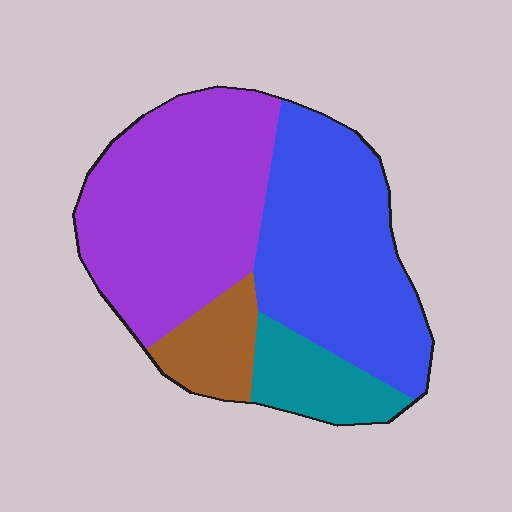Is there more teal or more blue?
Blue.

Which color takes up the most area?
Purple, at roughly 40%.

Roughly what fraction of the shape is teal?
Teal covers roughly 10% of the shape.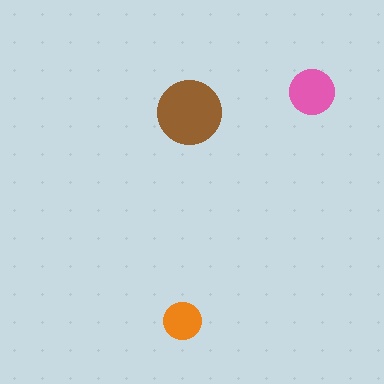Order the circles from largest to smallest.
the brown one, the pink one, the orange one.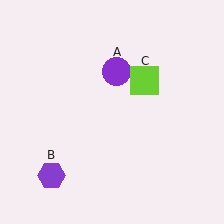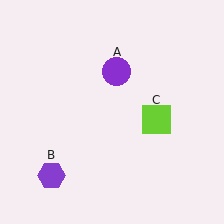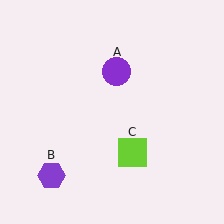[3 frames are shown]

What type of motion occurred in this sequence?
The lime square (object C) rotated clockwise around the center of the scene.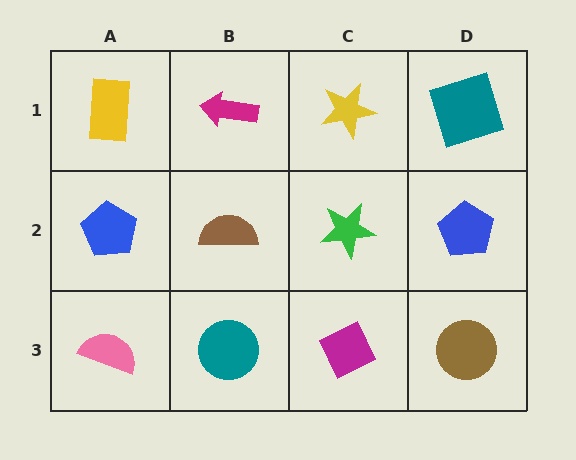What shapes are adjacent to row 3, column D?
A blue pentagon (row 2, column D), a magenta diamond (row 3, column C).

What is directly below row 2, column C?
A magenta diamond.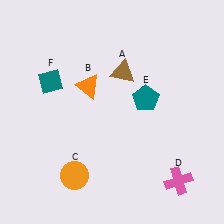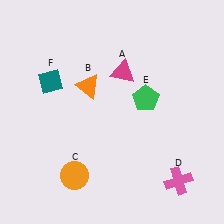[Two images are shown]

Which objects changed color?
A changed from brown to magenta. E changed from teal to green.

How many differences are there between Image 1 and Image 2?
There are 2 differences between the two images.